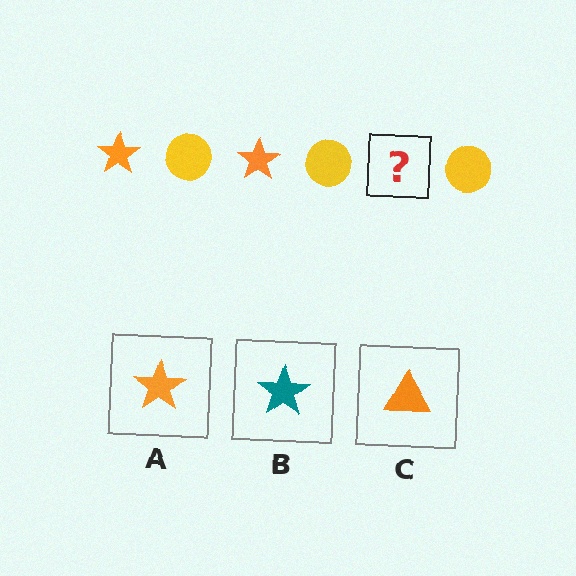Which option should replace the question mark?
Option A.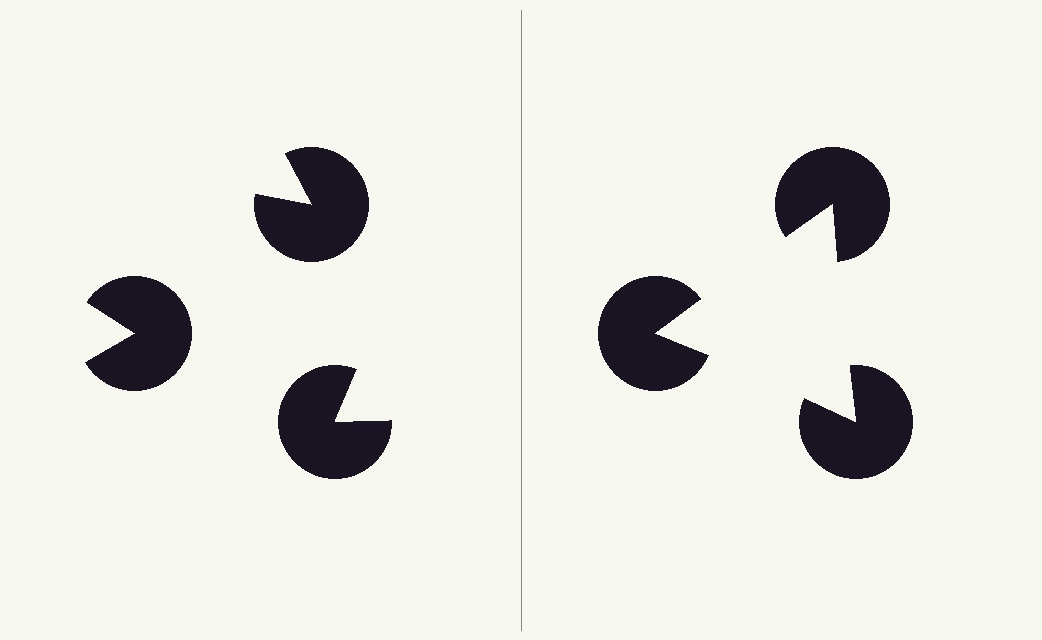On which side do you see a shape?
An illusory triangle appears on the right side. On the left side the wedge cuts are rotated, so no coherent shape forms.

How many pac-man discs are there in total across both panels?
6 — 3 on each side.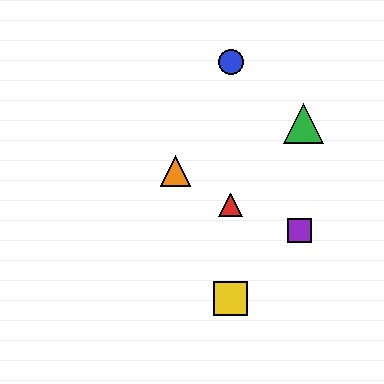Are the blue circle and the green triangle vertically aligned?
No, the blue circle is at x≈231 and the green triangle is at x≈303.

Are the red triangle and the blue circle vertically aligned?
Yes, both are at x≈231.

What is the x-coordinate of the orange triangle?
The orange triangle is at x≈176.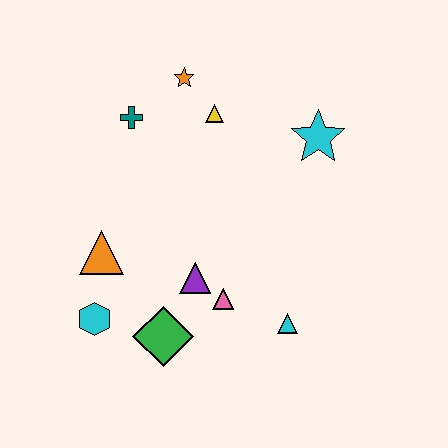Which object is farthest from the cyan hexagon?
The cyan star is farthest from the cyan hexagon.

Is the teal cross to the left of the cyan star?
Yes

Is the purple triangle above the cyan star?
No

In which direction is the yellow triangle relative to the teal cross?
The yellow triangle is to the right of the teal cross.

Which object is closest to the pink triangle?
The purple triangle is closest to the pink triangle.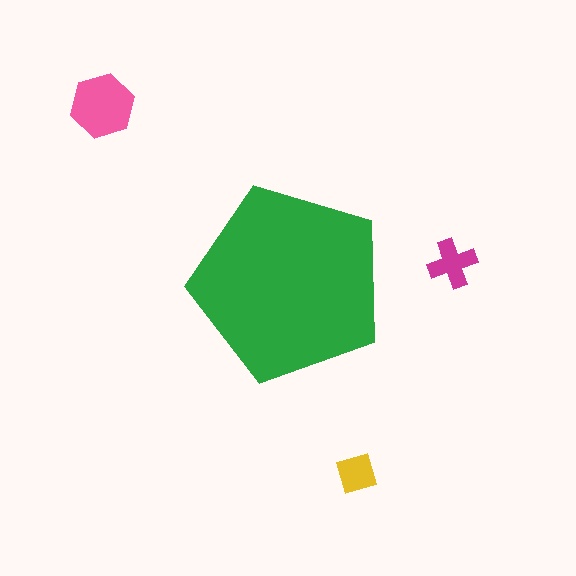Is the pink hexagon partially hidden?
No, the pink hexagon is fully visible.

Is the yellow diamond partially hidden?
No, the yellow diamond is fully visible.